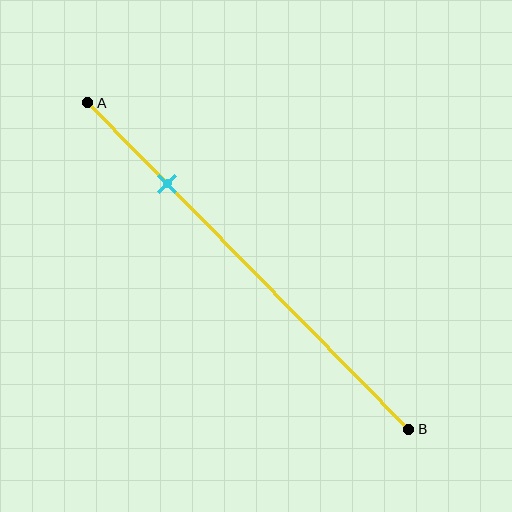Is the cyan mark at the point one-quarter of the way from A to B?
Yes, the mark is approximately at the one-quarter point.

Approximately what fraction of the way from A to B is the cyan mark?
The cyan mark is approximately 25% of the way from A to B.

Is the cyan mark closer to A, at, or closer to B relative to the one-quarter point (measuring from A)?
The cyan mark is approximately at the one-quarter point of segment AB.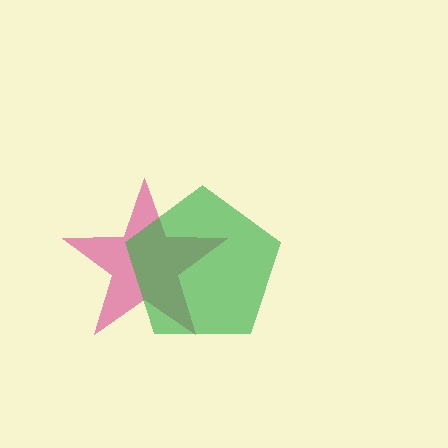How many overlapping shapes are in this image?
There are 2 overlapping shapes in the image.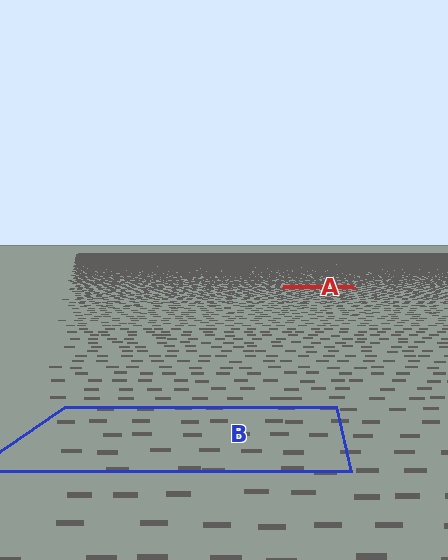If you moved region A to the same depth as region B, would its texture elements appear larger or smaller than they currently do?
They would appear larger. At a closer depth, the same texture elements are projected at a bigger on-screen size.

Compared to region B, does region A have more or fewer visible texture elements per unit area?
Region A has more texture elements per unit area — they are packed more densely because it is farther away.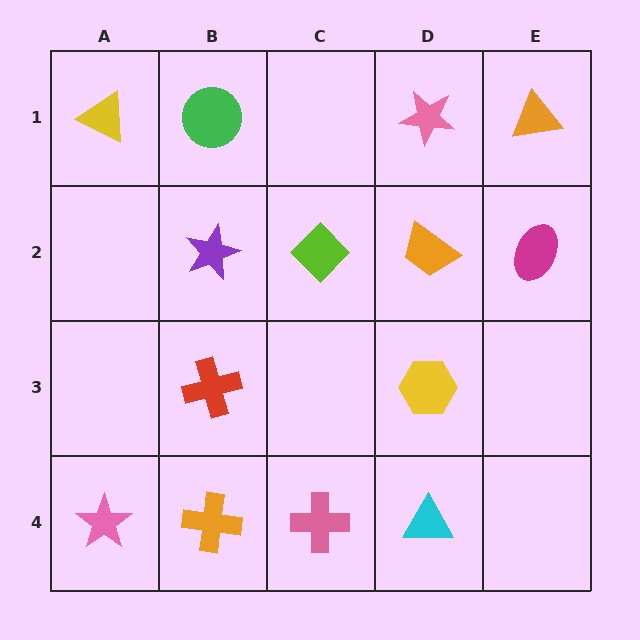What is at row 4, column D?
A cyan triangle.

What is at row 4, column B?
An orange cross.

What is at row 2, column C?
A lime diamond.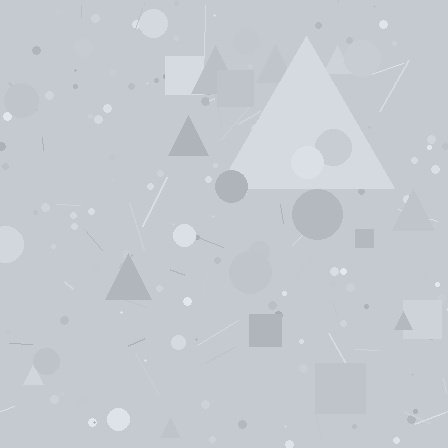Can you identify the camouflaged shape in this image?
The camouflaged shape is a triangle.